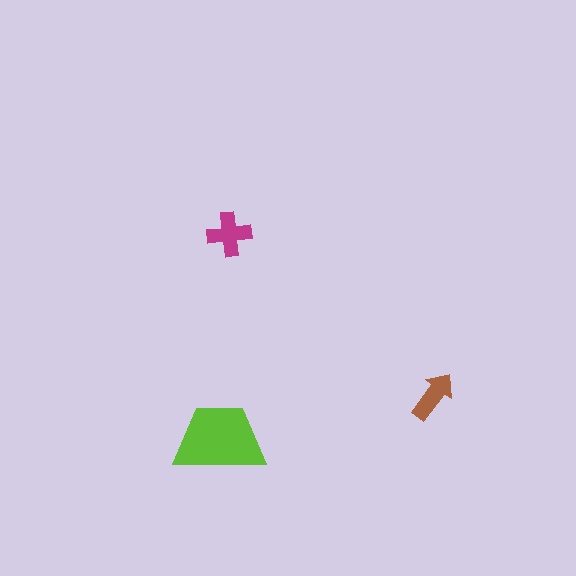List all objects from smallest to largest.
The brown arrow, the magenta cross, the lime trapezoid.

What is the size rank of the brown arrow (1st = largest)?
3rd.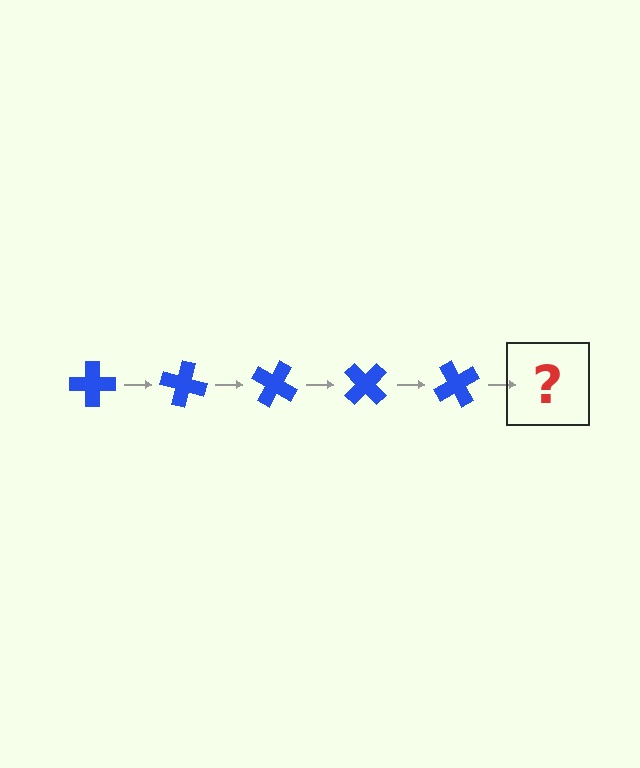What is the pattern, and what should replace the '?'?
The pattern is that the cross rotates 15 degrees each step. The '?' should be a blue cross rotated 75 degrees.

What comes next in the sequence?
The next element should be a blue cross rotated 75 degrees.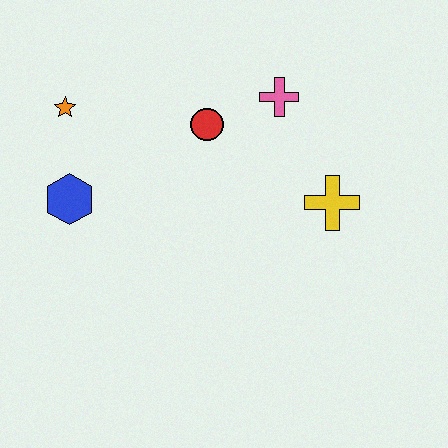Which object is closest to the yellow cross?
The pink cross is closest to the yellow cross.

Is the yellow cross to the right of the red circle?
Yes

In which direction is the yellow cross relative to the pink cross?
The yellow cross is below the pink cross.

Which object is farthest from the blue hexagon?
The yellow cross is farthest from the blue hexagon.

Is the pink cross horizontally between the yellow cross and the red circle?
Yes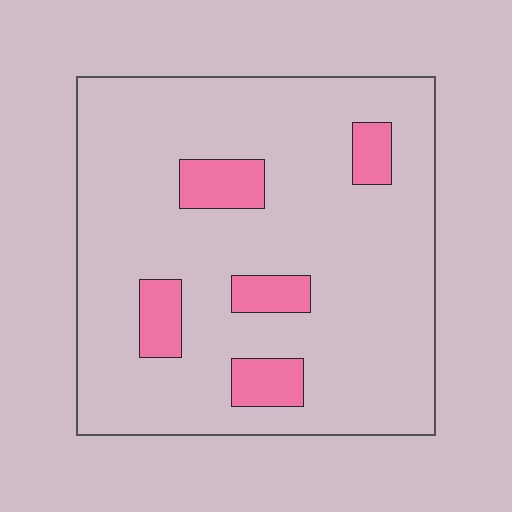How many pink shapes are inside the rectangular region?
5.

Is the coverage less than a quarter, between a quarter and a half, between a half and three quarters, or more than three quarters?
Less than a quarter.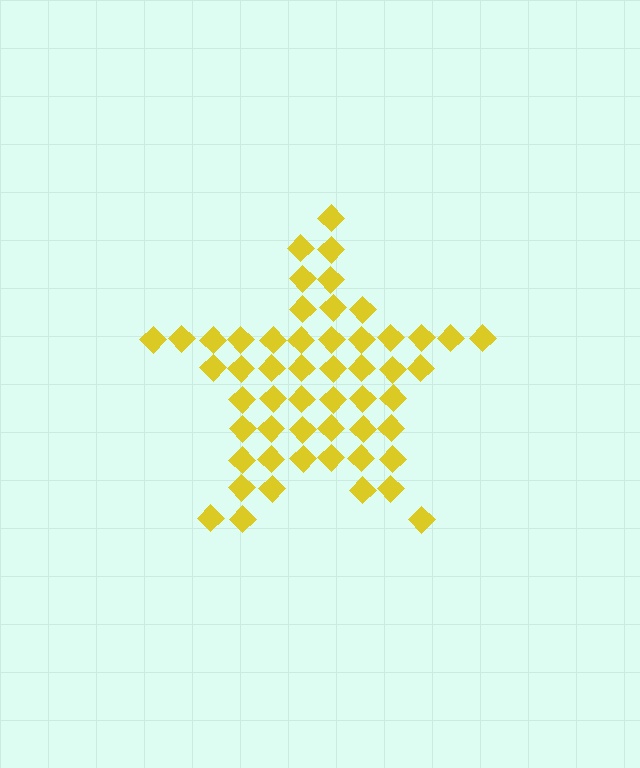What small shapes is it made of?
It is made of small diamonds.